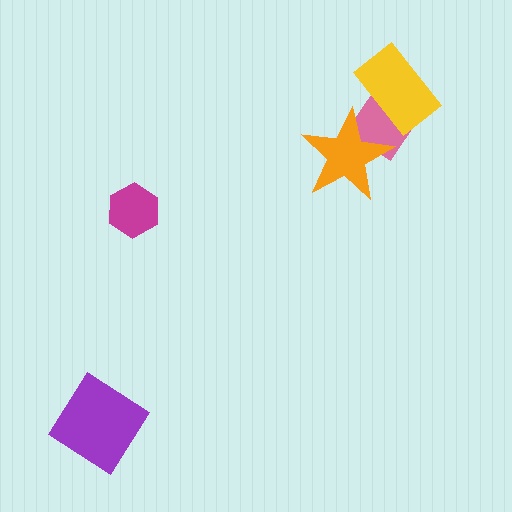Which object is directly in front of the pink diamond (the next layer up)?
The orange star is directly in front of the pink diamond.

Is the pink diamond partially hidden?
Yes, it is partially covered by another shape.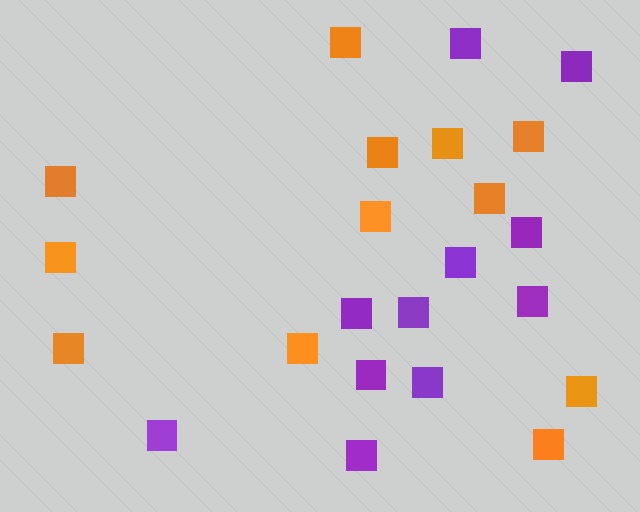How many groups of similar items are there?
There are 2 groups: one group of orange squares (12) and one group of purple squares (11).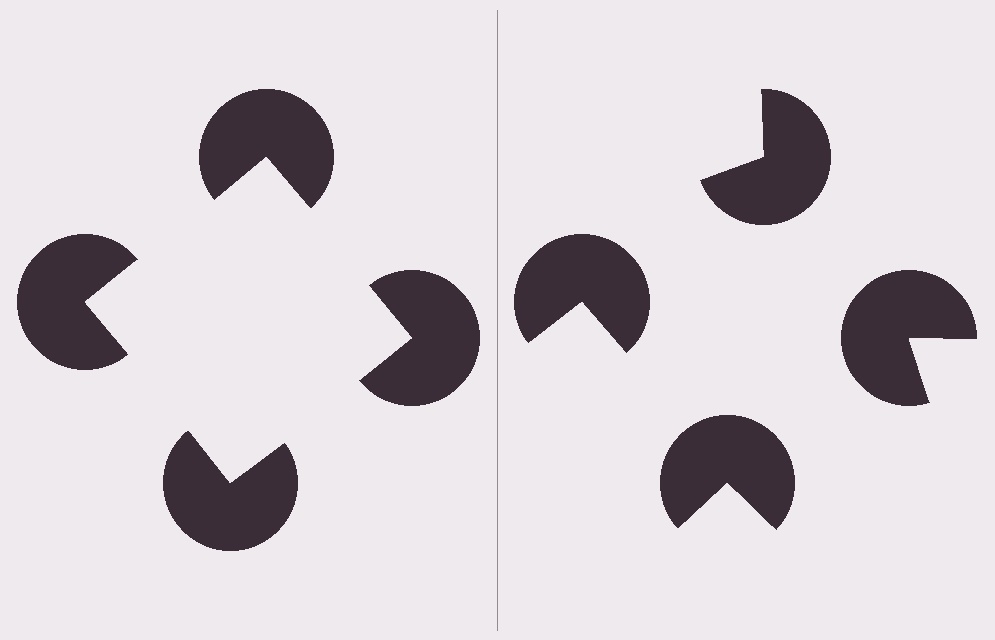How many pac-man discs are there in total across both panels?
8 — 4 on each side.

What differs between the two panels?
The pac-man discs are positioned identically on both sides; only the wedge orientations differ. On the left they align to a square; on the right they are misaligned.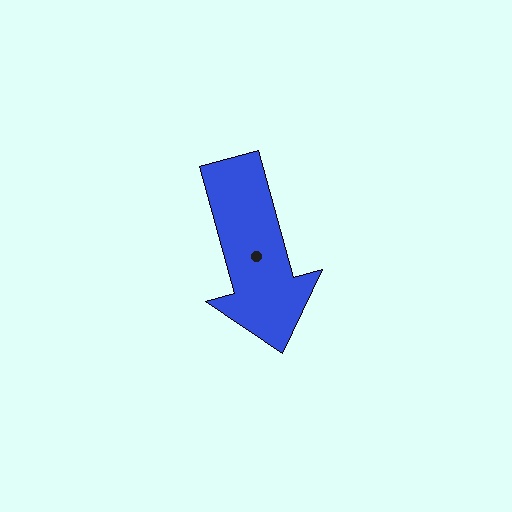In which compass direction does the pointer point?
South.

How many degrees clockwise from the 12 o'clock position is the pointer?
Approximately 165 degrees.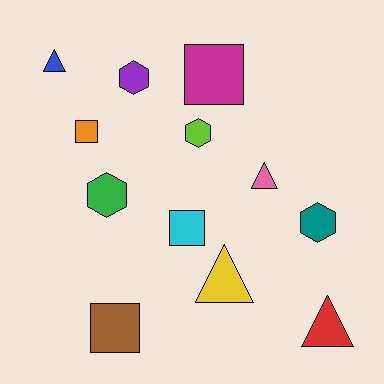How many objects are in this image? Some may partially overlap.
There are 12 objects.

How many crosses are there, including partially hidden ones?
There are no crosses.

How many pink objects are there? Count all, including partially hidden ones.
There is 1 pink object.